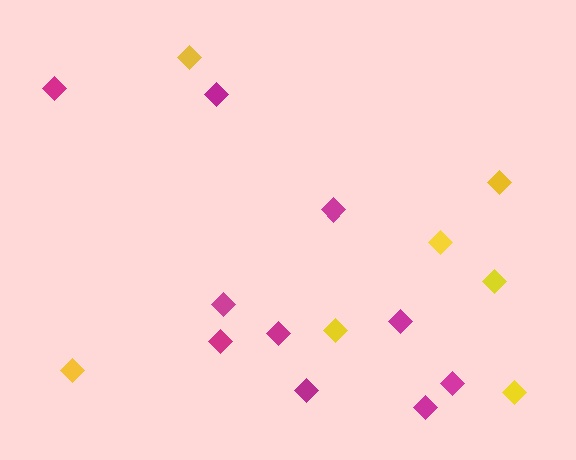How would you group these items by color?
There are 2 groups: one group of yellow diamonds (7) and one group of magenta diamonds (10).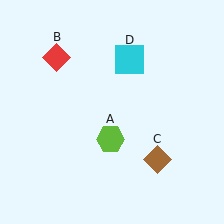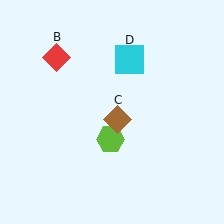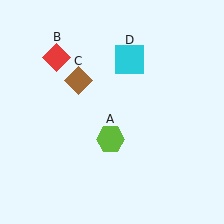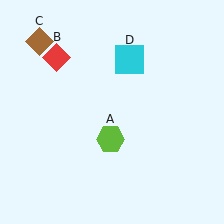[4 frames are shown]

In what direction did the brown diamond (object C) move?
The brown diamond (object C) moved up and to the left.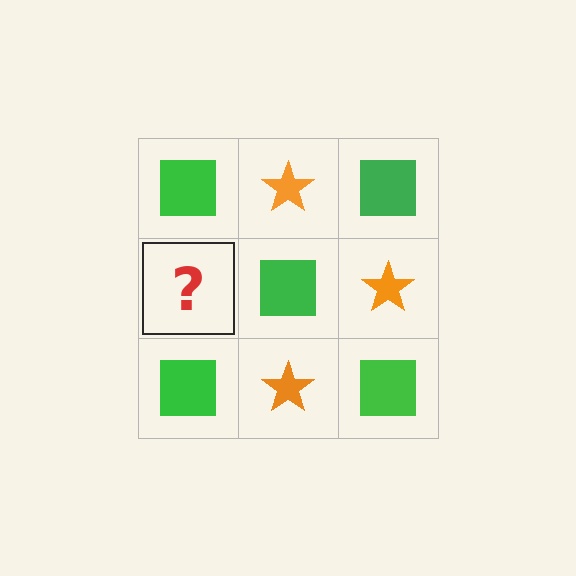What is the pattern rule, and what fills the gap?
The rule is that it alternates green square and orange star in a checkerboard pattern. The gap should be filled with an orange star.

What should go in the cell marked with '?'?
The missing cell should contain an orange star.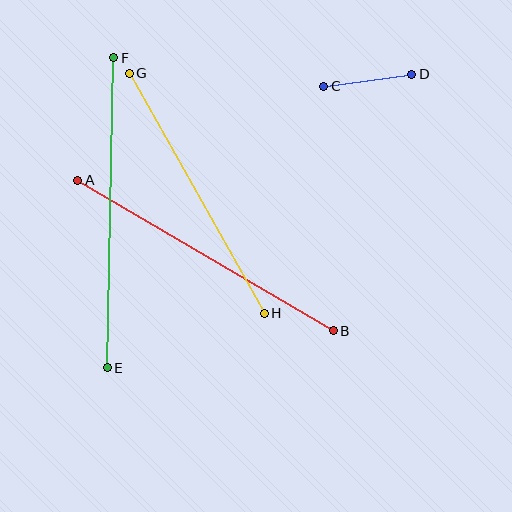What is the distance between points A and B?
The distance is approximately 297 pixels.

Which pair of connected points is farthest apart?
Points E and F are farthest apart.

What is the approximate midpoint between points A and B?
The midpoint is at approximately (205, 255) pixels.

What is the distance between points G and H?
The distance is approximately 275 pixels.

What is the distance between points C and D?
The distance is approximately 89 pixels.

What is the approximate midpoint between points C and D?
The midpoint is at approximately (368, 80) pixels.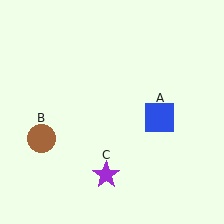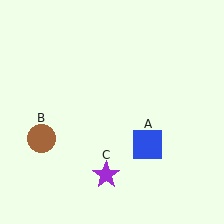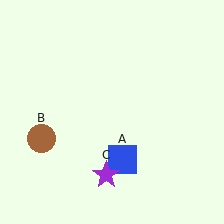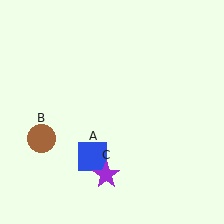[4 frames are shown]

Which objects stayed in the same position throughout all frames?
Brown circle (object B) and purple star (object C) remained stationary.